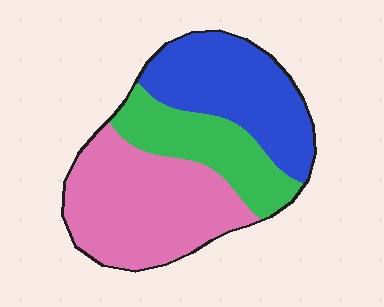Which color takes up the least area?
Green, at roughly 25%.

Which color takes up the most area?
Pink, at roughly 45%.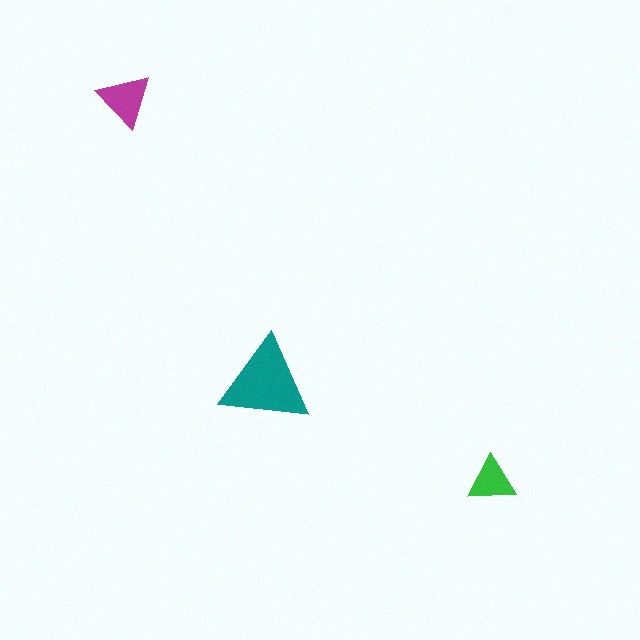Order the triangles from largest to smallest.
the teal one, the magenta one, the green one.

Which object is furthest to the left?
The magenta triangle is leftmost.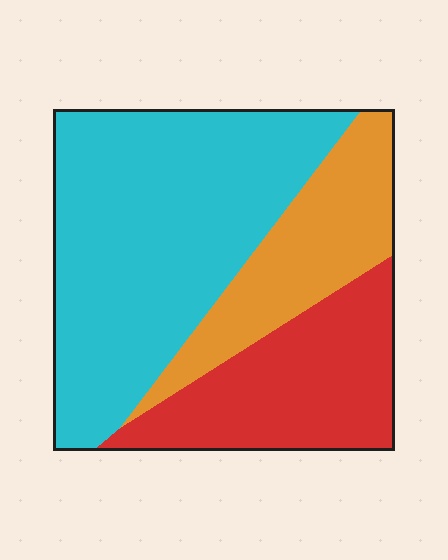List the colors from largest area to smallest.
From largest to smallest: cyan, red, orange.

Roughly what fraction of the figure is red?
Red covers 26% of the figure.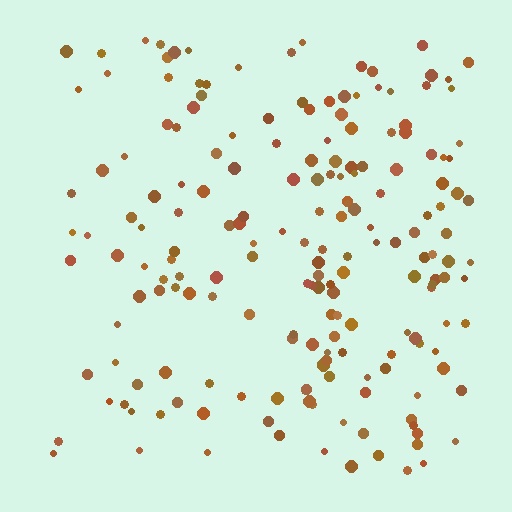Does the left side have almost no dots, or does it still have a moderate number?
Still a moderate number, just noticeably fewer than the right.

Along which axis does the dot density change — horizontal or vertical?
Horizontal.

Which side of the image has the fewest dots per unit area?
The left.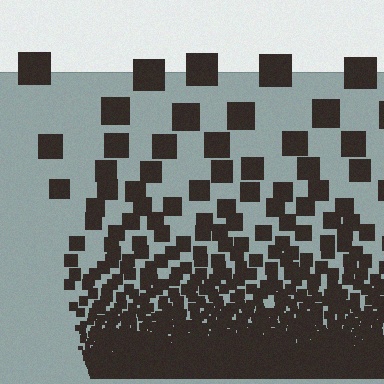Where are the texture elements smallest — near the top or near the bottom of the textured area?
Near the bottom.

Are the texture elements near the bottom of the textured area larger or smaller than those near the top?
Smaller. The gradient is inverted — elements near the bottom are smaller and denser.